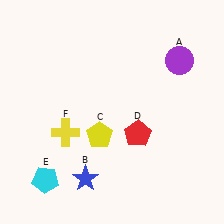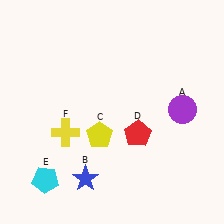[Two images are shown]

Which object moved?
The purple circle (A) moved down.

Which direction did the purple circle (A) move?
The purple circle (A) moved down.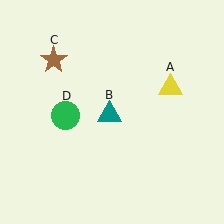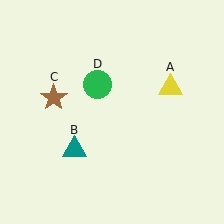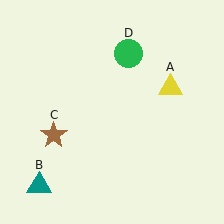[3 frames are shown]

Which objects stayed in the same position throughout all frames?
Yellow triangle (object A) remained stationary.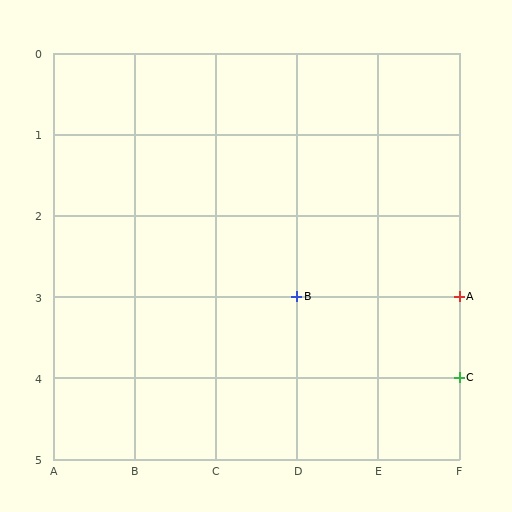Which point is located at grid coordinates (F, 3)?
Point A is at (F, 3).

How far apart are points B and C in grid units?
Points B and C are 2 columns and 1 row apart (about 2.2 grid units diagonally).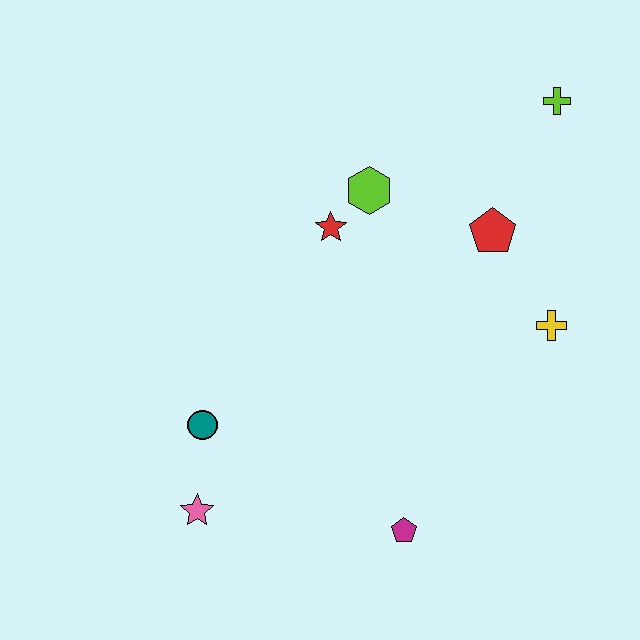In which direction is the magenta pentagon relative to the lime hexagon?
The magenta pentagon is below the lime hexagon.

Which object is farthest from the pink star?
The lime cross is farthest from the pink star.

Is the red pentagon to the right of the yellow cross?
No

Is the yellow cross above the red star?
No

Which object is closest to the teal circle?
The pink star is closest to the teal circle.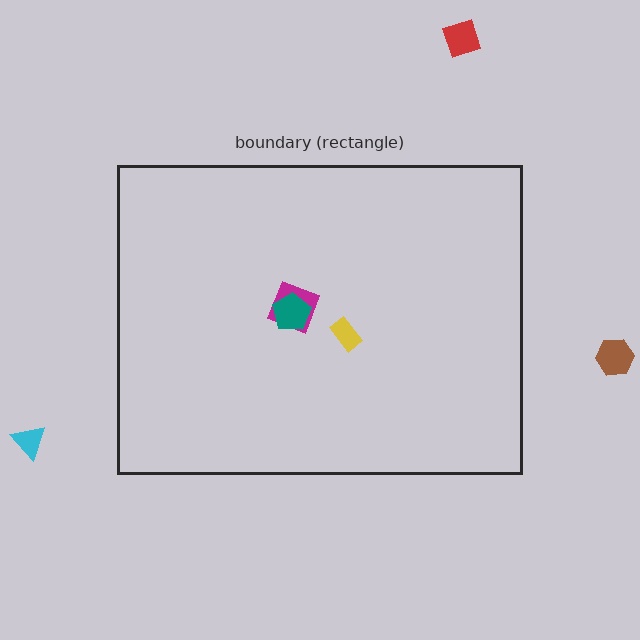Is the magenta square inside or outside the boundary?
Inside.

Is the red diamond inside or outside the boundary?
Outside.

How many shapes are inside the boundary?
3 inside, 3 outside.